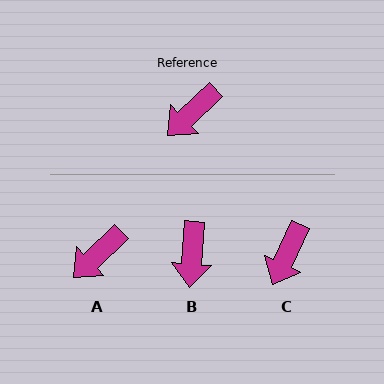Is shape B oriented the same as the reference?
No, it is off by about 42 degrees.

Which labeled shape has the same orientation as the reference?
A.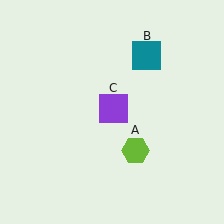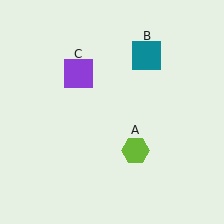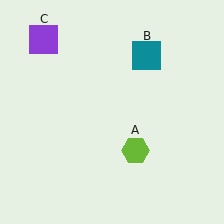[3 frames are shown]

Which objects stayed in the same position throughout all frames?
Lime hexagon (object A) and teal square (object B) remained stationary.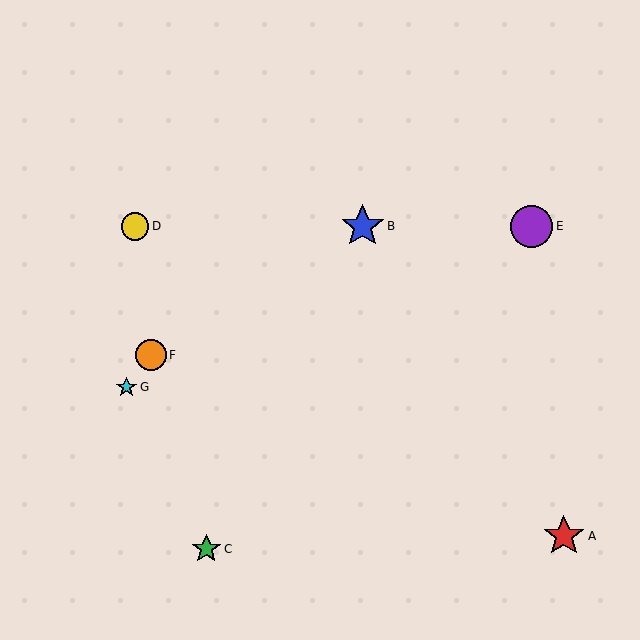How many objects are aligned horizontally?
3 objects (B, D, E) are aligned horizontally.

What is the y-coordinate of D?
Object D is at y≈226.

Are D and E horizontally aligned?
Yes, both are at y≈226.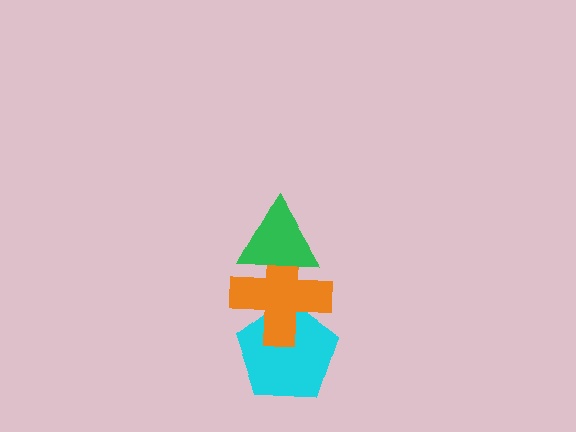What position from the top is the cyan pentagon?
The cyan pentagon is 3rd from the top.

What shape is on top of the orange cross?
The green triangle is on top of the orange cross.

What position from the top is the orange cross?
The orange cross is 2nd from the top.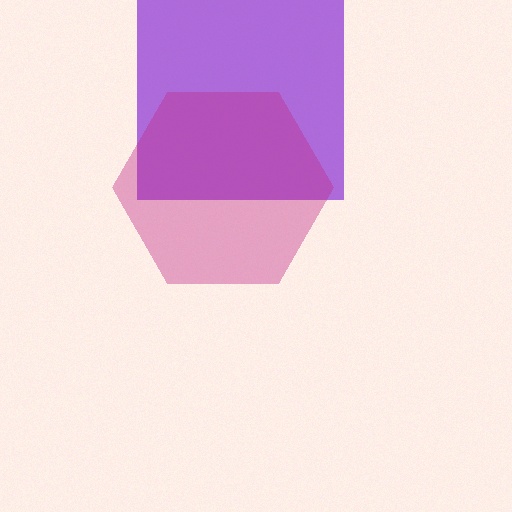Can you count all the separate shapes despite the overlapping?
Yes, there are 2 separate shapes.